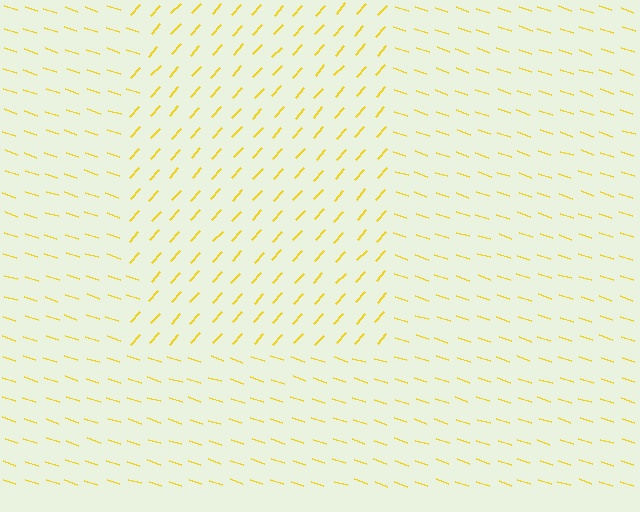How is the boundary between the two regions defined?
The boundary is defined purely by a change in line orientation (approximately 66 degrees difference). All lines are the same color and thickness.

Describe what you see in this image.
The image is filled with small yellow line segments. A rectangle region in the image has lines oriented differently from the surrounding lines, creating a visible texture boundary.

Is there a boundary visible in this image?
Yes, there is a texture boundary formed by a change in line orientation.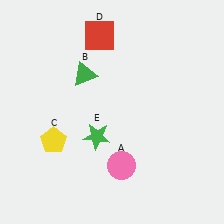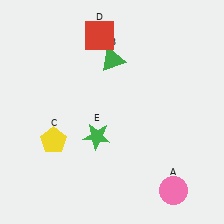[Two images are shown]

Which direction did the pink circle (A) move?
The pink circle (A) moved right.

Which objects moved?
The objects that moved are: the pink circle (A), the green triangle (B).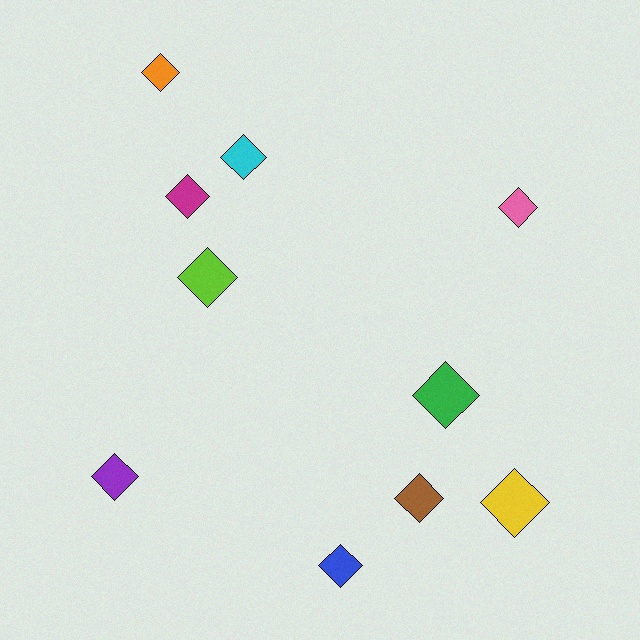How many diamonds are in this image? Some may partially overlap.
There are 10 diamonds.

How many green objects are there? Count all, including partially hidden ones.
There is 1 green object.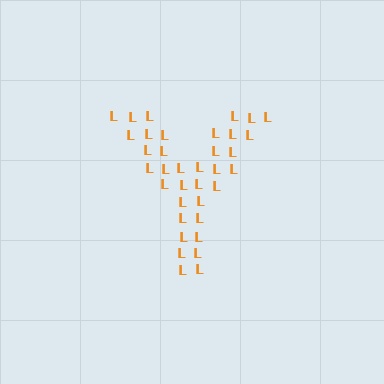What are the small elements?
The small elements are letter L's.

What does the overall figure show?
The overall figure shows the letter Y.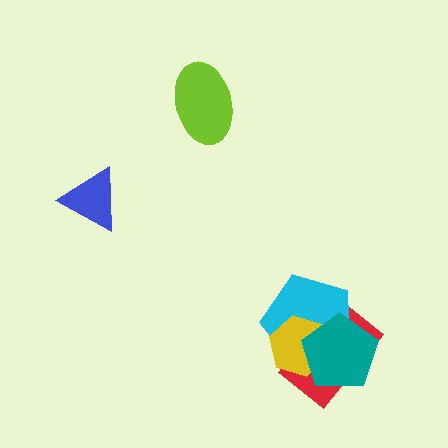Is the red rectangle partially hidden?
Yes, it is partially covered by another shape.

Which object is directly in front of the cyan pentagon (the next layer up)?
The yellow hexagon is directly in front of the cyan pentagon.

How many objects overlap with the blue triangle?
0 objects overlap with the blue triangle.